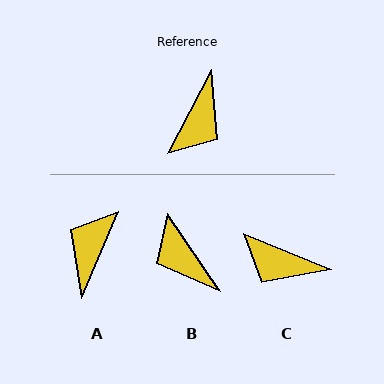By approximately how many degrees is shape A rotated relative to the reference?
Approximately 176 degrees clockwise.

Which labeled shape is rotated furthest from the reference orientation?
A, about 176 degrees away.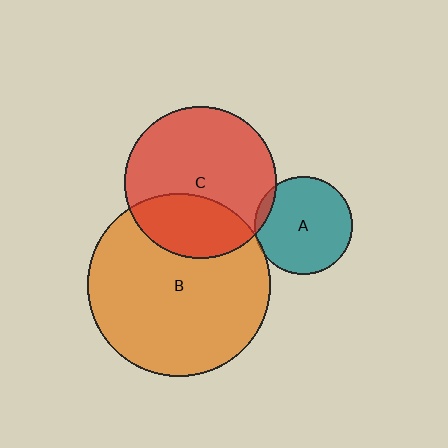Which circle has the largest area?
Circle B (orange).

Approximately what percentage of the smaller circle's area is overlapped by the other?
Approximately 5%.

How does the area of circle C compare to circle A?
Approximately 2.4 times.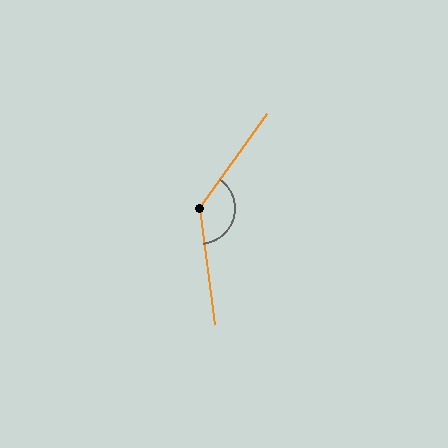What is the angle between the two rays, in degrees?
Approximately 136 degrees.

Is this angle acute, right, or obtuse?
It is obtuse.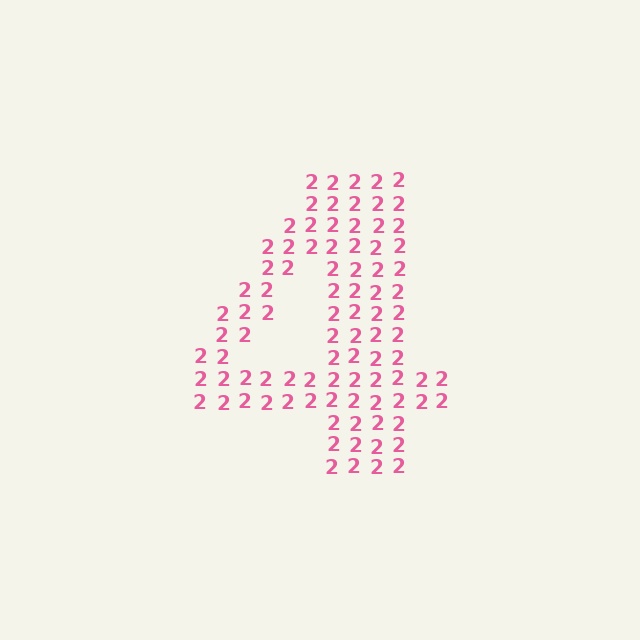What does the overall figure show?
The overall figure shows the digit 4.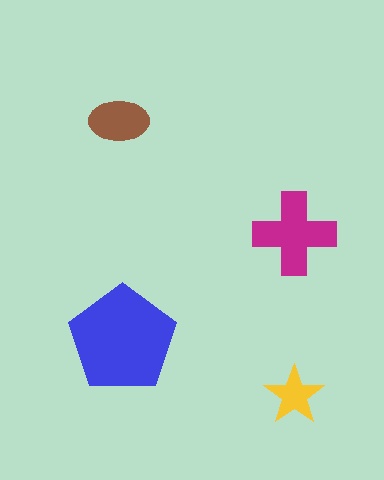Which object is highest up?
The brown ellipse is topmost.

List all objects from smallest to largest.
The yellow star, the brown ellipse, the magenta cross, the blue pentagon.